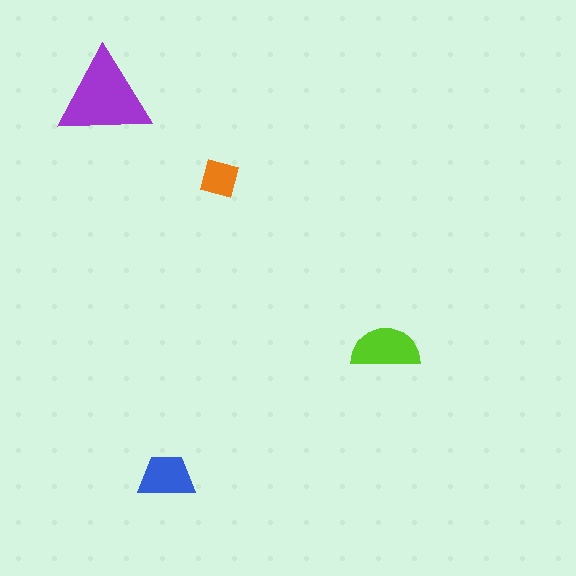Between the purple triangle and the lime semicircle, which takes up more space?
The purple triangle.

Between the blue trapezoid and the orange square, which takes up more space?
The blue trapezoid.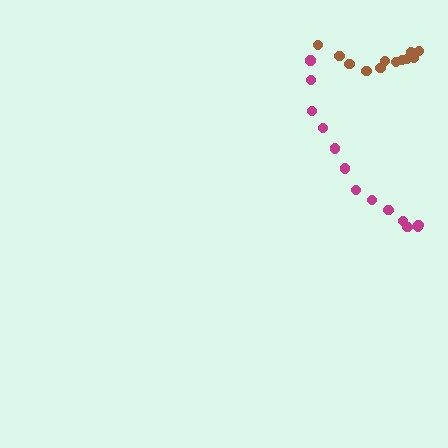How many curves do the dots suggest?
There are 2 distinct paths.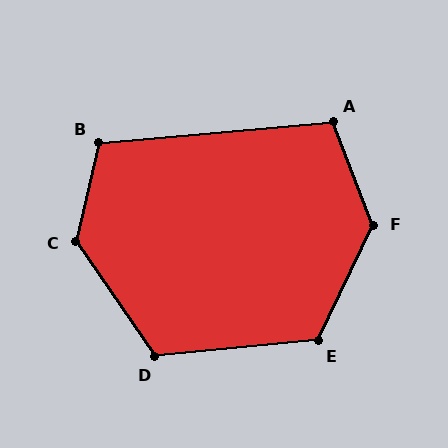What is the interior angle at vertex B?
Approximately 108 degrees (obtuse).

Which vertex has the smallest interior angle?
A, at approximately 106 degrees.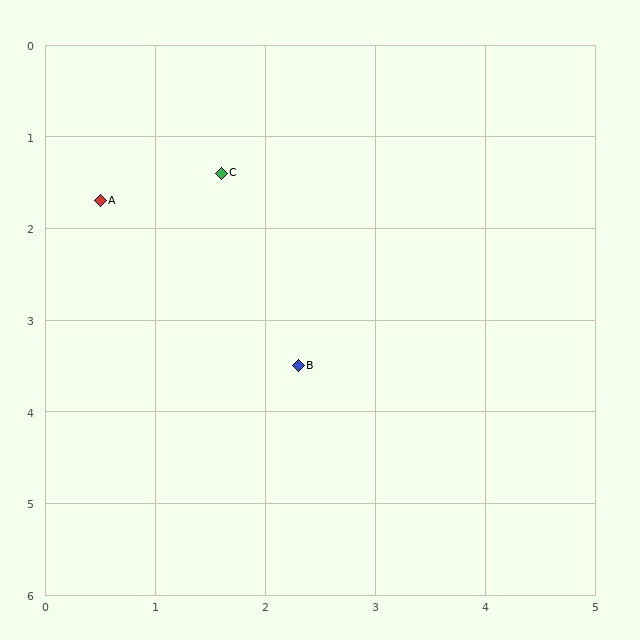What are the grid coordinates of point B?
Point B is at approximately (2.3, 3.5).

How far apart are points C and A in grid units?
Points C and A are about 1.1 grid units apart.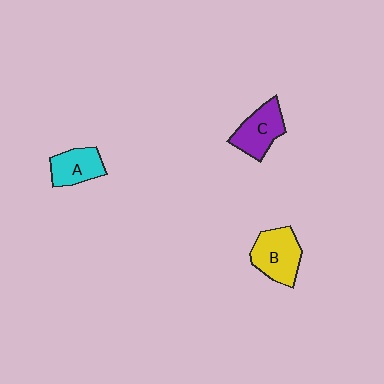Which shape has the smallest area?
Shape A (cyan).